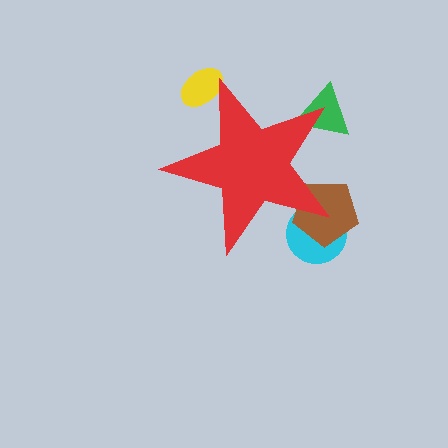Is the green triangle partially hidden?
Yes, the green triangle is partially hidden behind the red star.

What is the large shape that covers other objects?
A red star.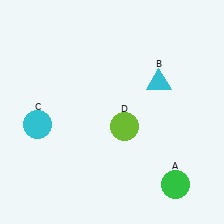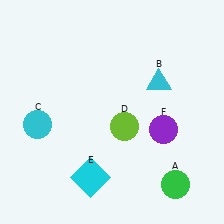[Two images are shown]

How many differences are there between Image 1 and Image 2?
There are 2 differences between the two images.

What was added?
A cyan square (E), a purple circle (F) were added in Image 2.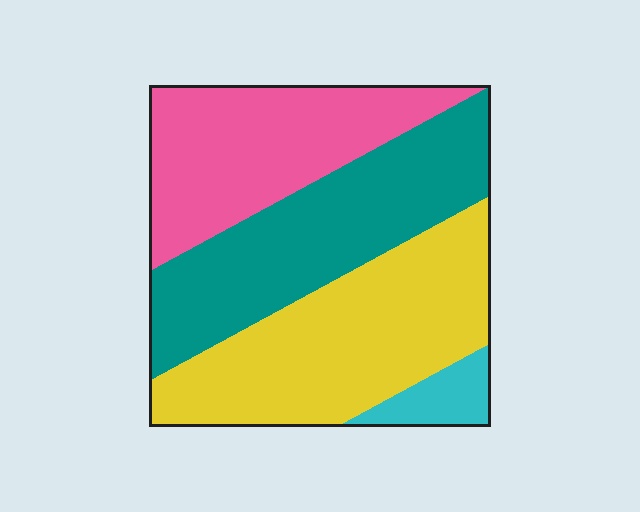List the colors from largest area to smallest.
From largest to smallest: yellow, teal, pink, cyan.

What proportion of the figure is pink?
Pink takes up between a quarter and a half of the figure.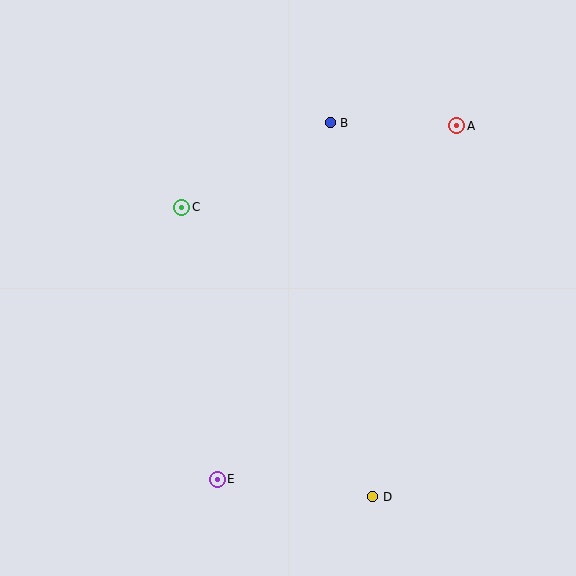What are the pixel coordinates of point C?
Point C is at (182, 207).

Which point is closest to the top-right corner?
Point A is closest to the top-right corner.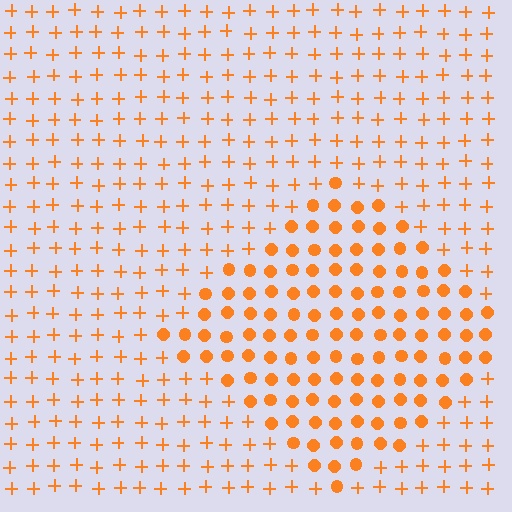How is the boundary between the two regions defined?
The boundary is defined by a change in element shape: circles inside vs. plus signs outside. All elements share the same color and spacing.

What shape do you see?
I see a diamond.